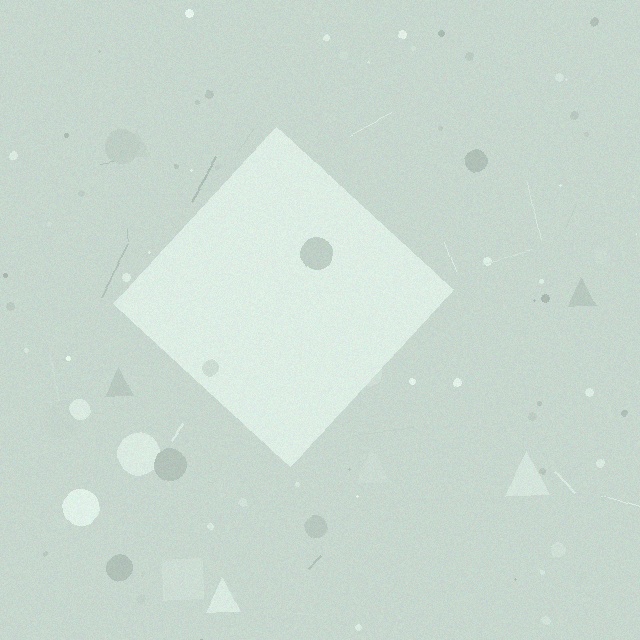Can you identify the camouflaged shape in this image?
The camouflaged shape is a diamond.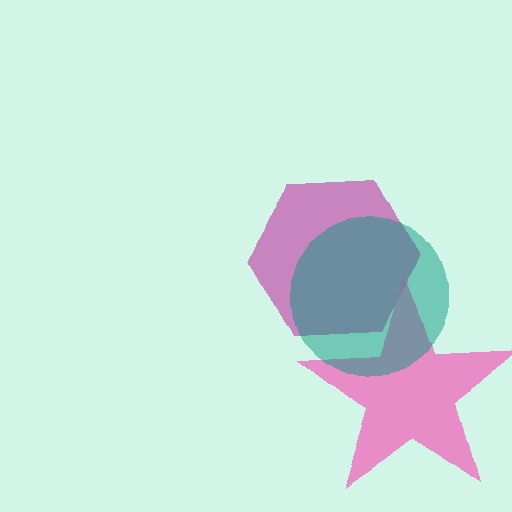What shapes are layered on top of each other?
The layered shapes are: a magenta hexagon, a pink star, a teal circle.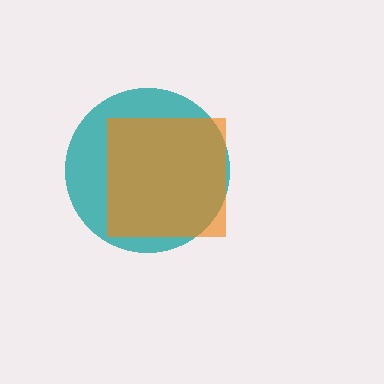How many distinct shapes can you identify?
There are 2 distinct shapes: a teal circle, an orange square.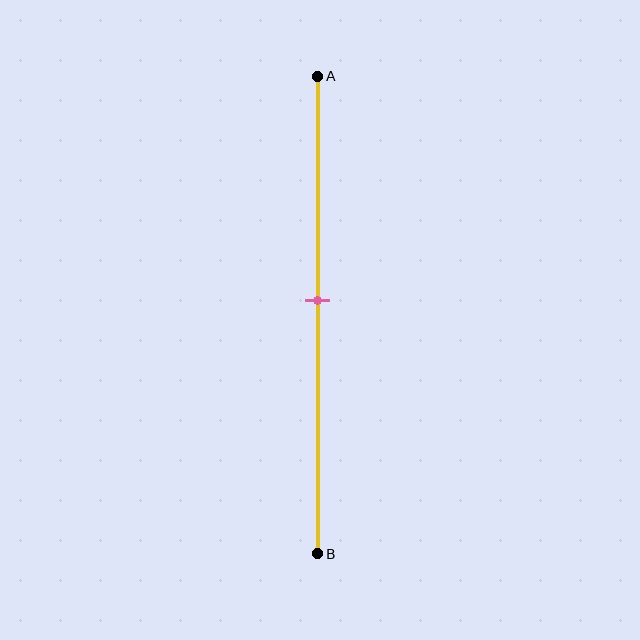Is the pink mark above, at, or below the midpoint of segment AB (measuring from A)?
The pink mark is approximately at the midpoint of segment AB.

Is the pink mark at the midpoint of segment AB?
Yes, the mark is approximately at the midpoint.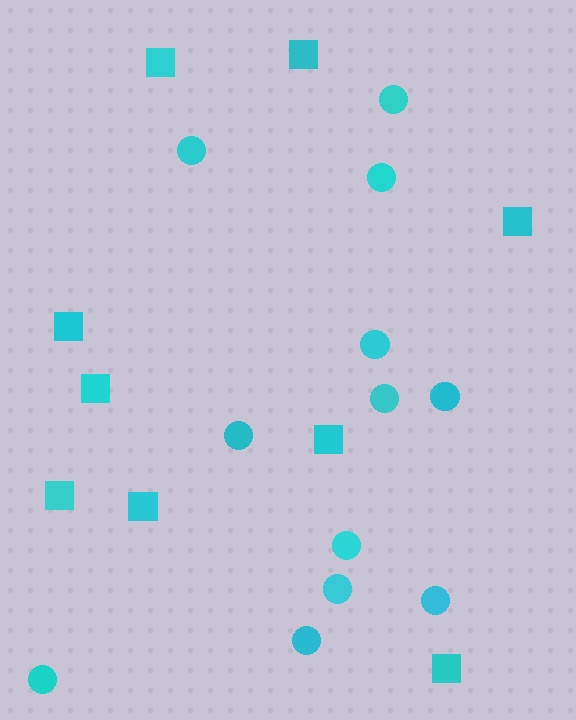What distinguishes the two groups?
There are 2 groups: one group of squares (9) and one group of circles (12).